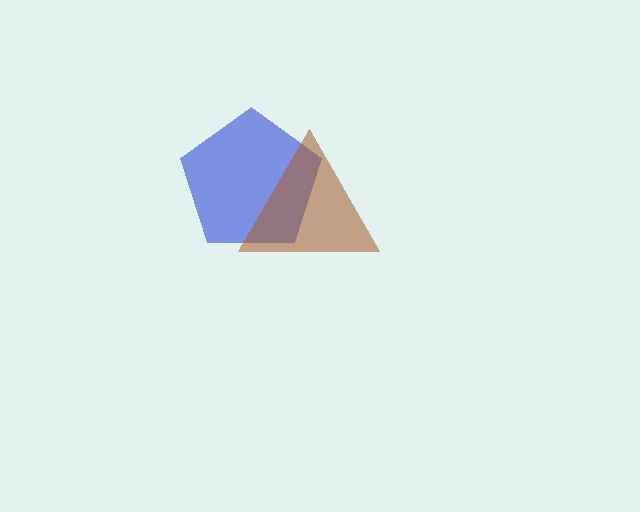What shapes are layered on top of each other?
The layered shapes are: a blue pentagon, a brown triangle.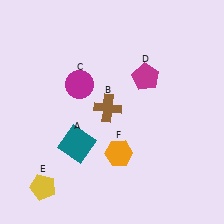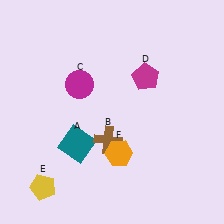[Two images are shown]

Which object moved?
The brown cross (B) moved down.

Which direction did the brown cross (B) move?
The brown cross (B) moved down.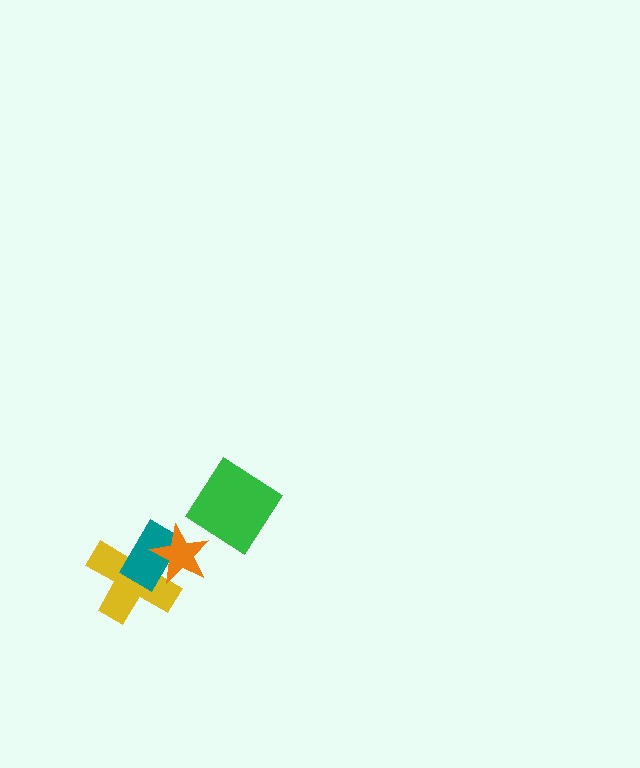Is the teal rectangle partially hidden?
Yes, it is partially covered by another shape.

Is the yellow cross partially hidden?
Yes, it is partially covered by another shape.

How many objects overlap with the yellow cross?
2 objects overlap with the yellow cross.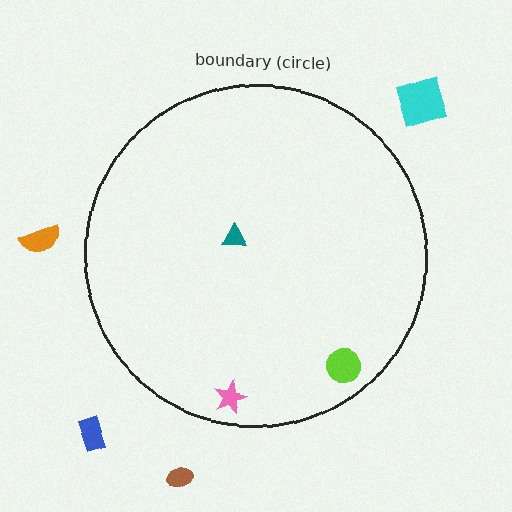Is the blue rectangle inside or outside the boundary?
Outside.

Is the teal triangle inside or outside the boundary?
Inside.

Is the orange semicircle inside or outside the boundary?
Outside.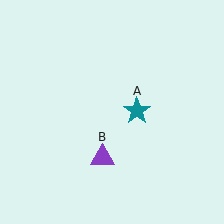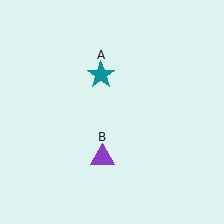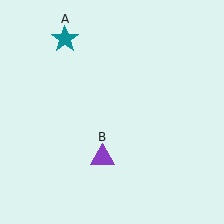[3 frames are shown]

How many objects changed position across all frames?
1 object changed position: teal star (object A).